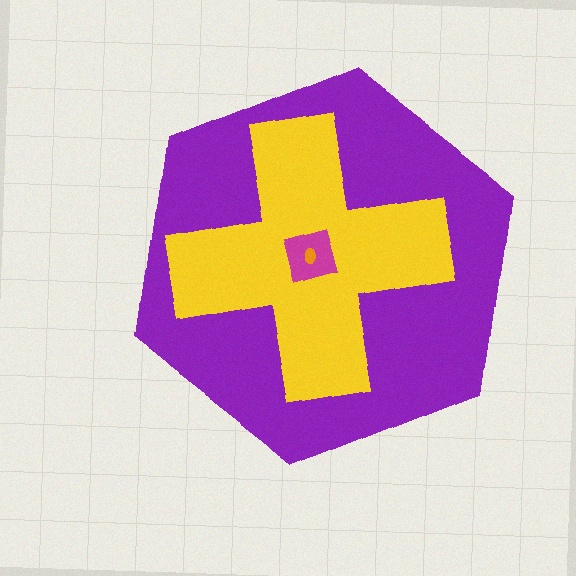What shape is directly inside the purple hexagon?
The yellow cross.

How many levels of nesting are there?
4.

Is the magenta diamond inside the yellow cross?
Yes.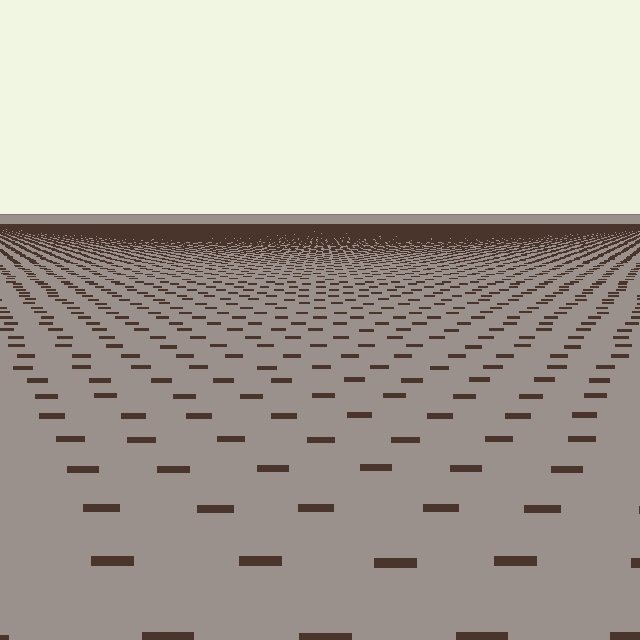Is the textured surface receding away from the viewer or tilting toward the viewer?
The surface is receding away from the viewer. Texture elements get smaller and denser toward the top.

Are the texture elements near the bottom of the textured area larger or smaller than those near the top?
Larger. Near the bottom, elements are closer to the viewer and appear at a bigger on-screen size.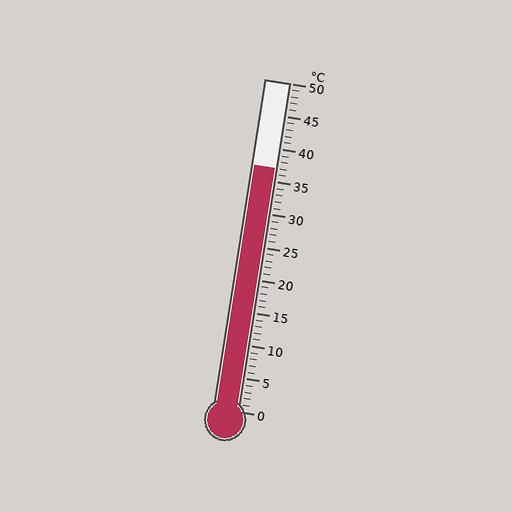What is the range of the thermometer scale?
The thermometer scale ranges from 0°C to 50°C.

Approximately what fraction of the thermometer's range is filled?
The thermometer is filled to approximately 75% of its range.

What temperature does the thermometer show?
The thermometer shows approximately 37°C.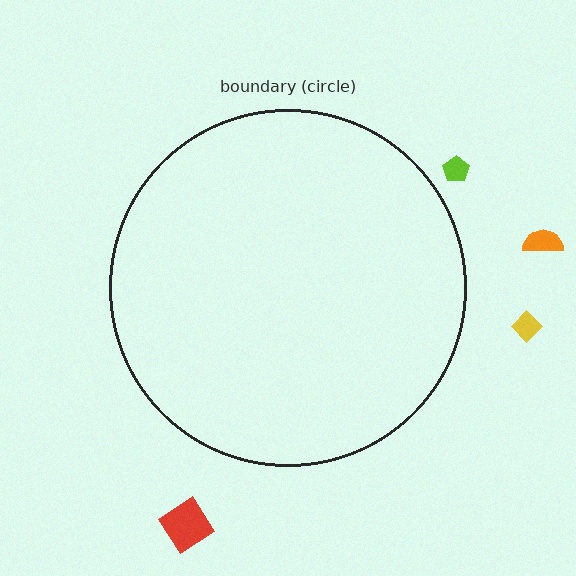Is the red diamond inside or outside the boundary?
Outside.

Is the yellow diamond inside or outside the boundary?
Outside.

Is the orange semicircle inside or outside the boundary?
Outside.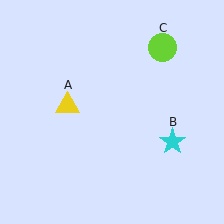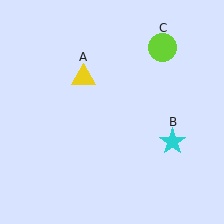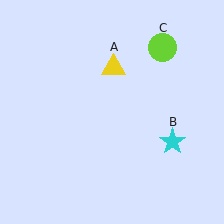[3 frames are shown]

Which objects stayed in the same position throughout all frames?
Cyan star (object B) and lime circle (object C) remained stationary.